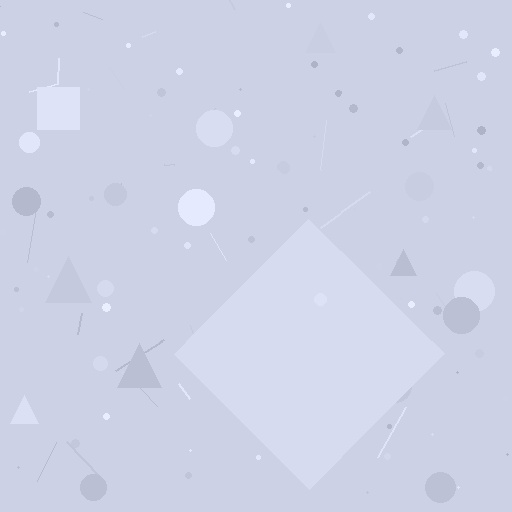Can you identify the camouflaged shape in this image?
The camouflaged shape is a diamond.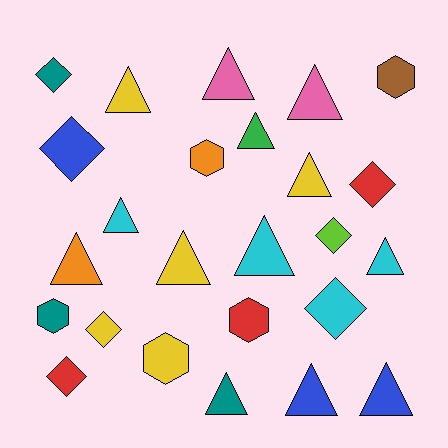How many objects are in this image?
There are 25 objects.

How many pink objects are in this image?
There are 2 pink objects.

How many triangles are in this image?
There are 13 triangles.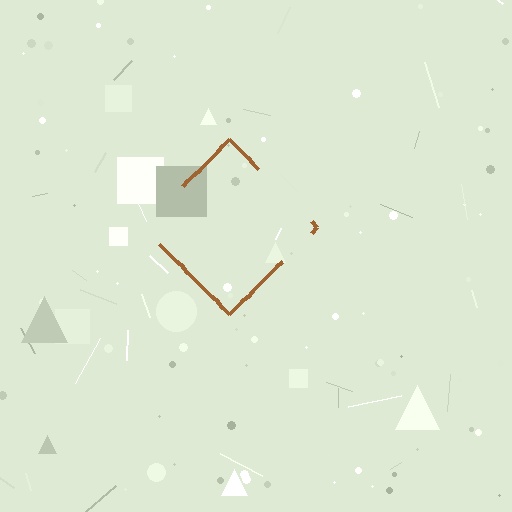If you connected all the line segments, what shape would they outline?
They would outline a diamond.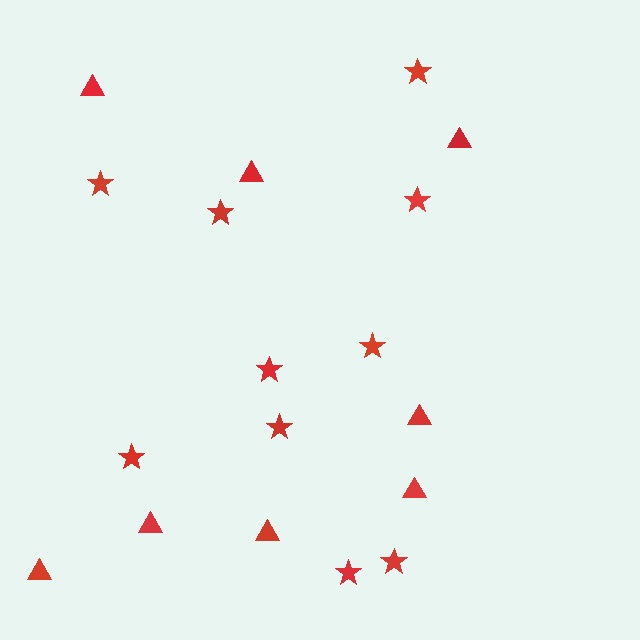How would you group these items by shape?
There are 2 groups: one group of triangles (8) and one group of stars (10).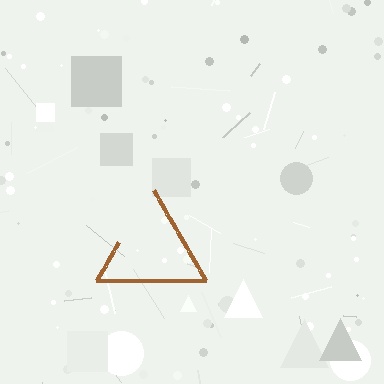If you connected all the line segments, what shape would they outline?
They would outline a triangle.